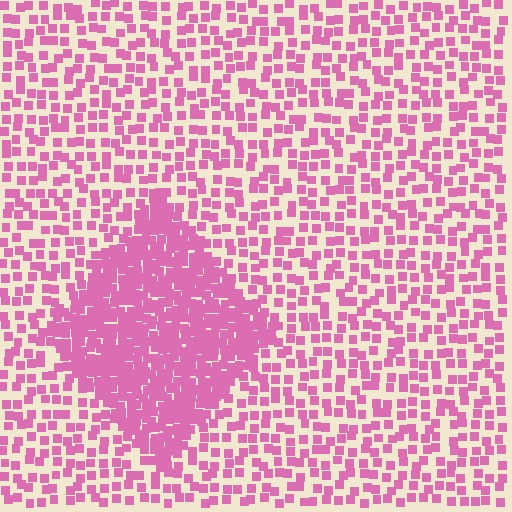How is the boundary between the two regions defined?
The boundary is defined by a change in element density (approximately 2.5x ratio). All elements are the same color, size, and shape.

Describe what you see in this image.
The image contains small pink elements arranged at two different densities. A diamond-shaped region is visible where the elements are more densely packed than the surrounding area.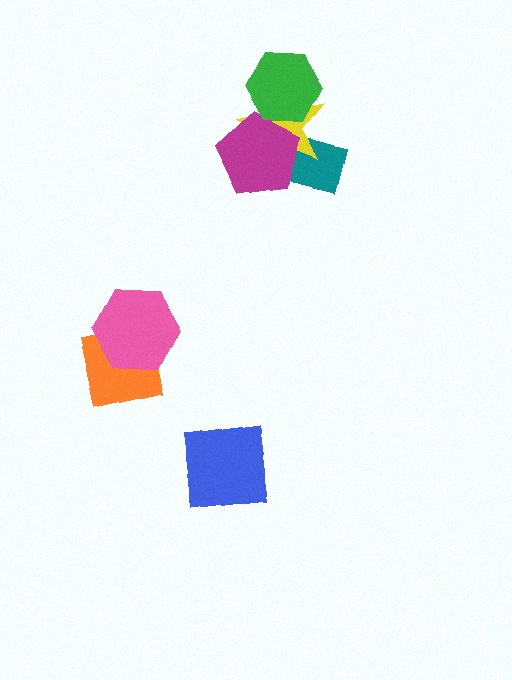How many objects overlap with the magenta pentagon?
3 objects overlap with the magenta pentagon.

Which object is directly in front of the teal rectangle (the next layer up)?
The yellow star is directly in front of the teal rectangle.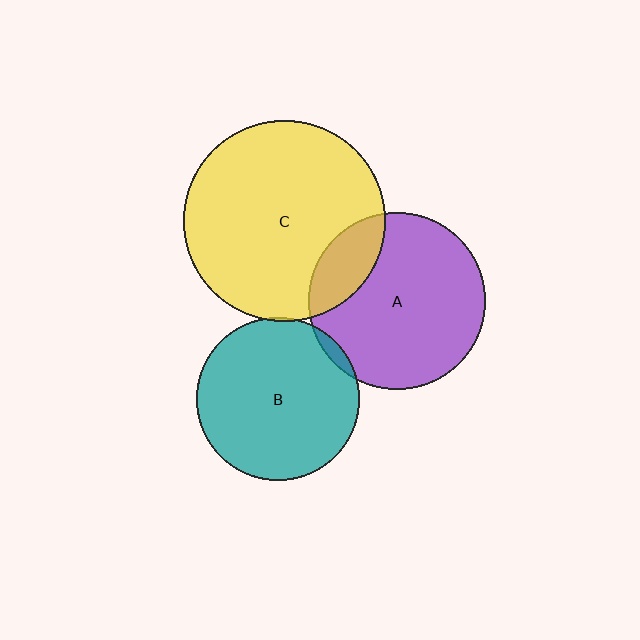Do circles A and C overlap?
Yes.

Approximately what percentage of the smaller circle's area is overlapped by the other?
Approximately 20%.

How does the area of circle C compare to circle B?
Approximately 1.5 times.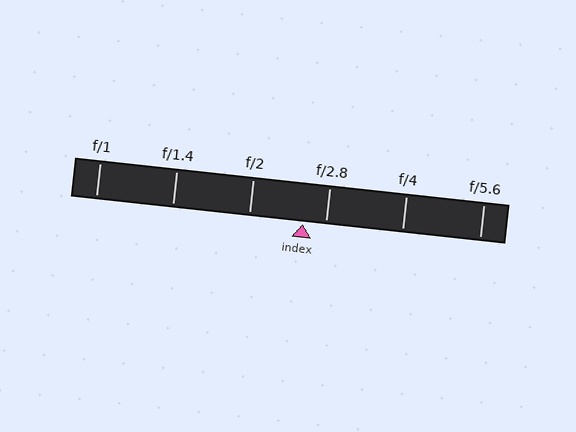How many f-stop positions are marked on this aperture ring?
There are 6 f-stop positions marked.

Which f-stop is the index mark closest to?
The index mark is closest to f/2.8.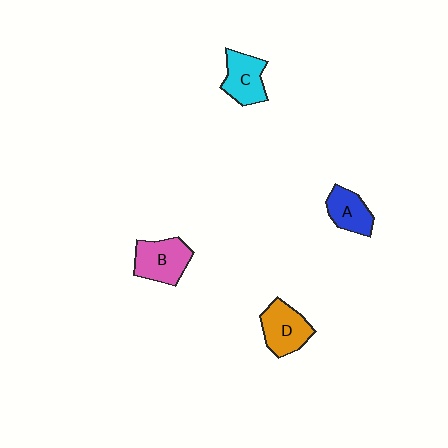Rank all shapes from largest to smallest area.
From largest to smallest: B (pink), D (orange), C (cyan), A (blue).